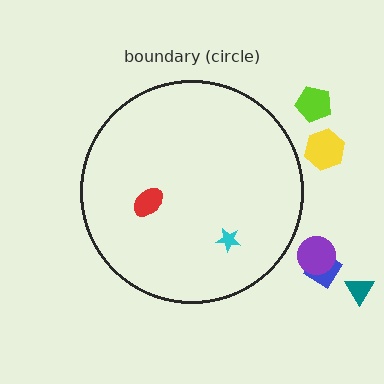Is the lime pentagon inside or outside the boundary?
Outside.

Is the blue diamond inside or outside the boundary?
Outside.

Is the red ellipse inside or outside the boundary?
Inside.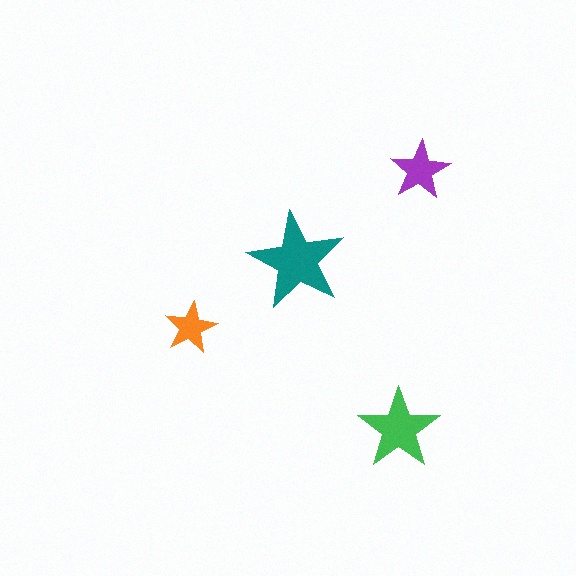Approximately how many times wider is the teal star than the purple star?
About 1.5 times wider.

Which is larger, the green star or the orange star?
The green one.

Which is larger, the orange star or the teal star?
The teal one.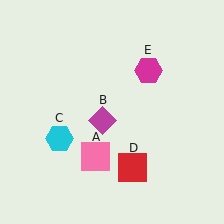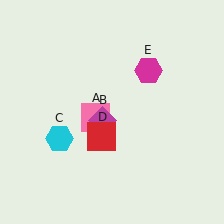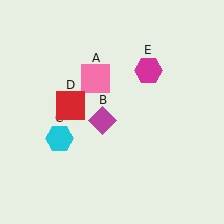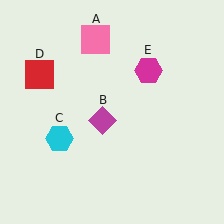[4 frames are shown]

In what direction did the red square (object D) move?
The red square (object D) moved up and to the left.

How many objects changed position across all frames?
2 objects changed position: pink square (object A), red square (object D).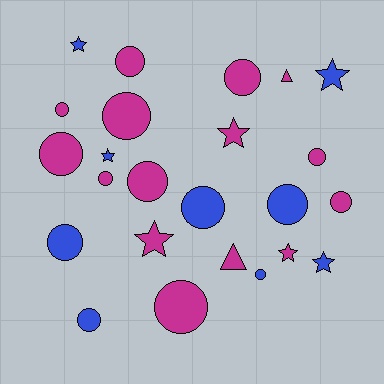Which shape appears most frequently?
Circle, with 15 objects.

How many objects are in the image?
There are 24 objects.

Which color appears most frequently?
Magenta, with 15 objects.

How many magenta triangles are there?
There are 2 magenta triangles.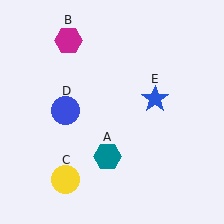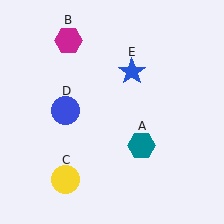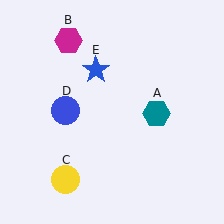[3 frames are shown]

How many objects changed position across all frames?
2 objects changed position: teal hexagon (object A), blue star (object E).